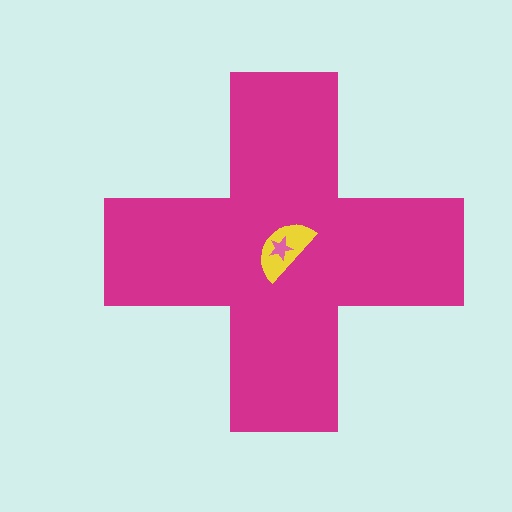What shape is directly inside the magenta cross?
The yellow semicircle.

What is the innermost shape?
The pink star.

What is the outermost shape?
The magenta cross.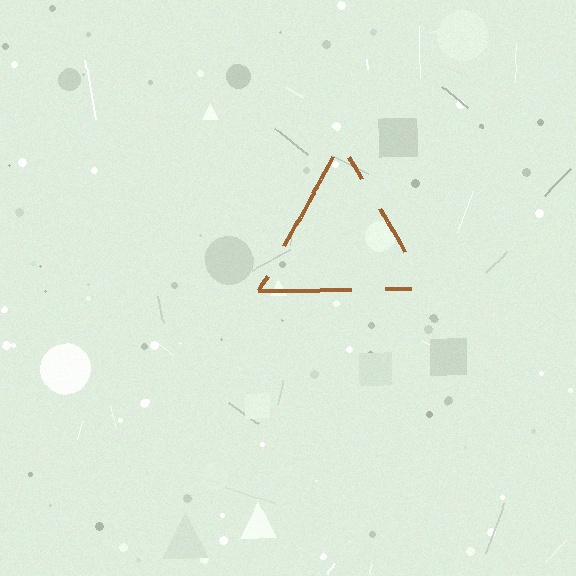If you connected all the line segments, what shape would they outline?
They would outline a triangle.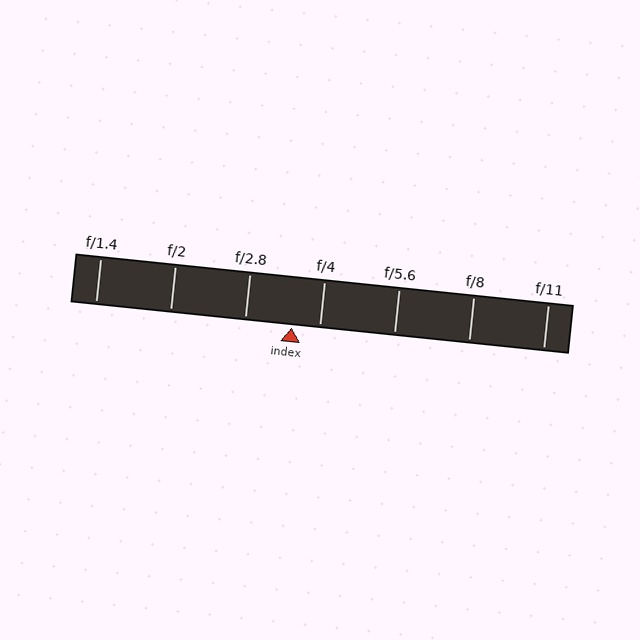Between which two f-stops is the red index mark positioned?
The index mark is between f/2.8 and f/4.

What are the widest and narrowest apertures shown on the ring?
The widest aperture shown is f/1.4 and the narrowest is f/11.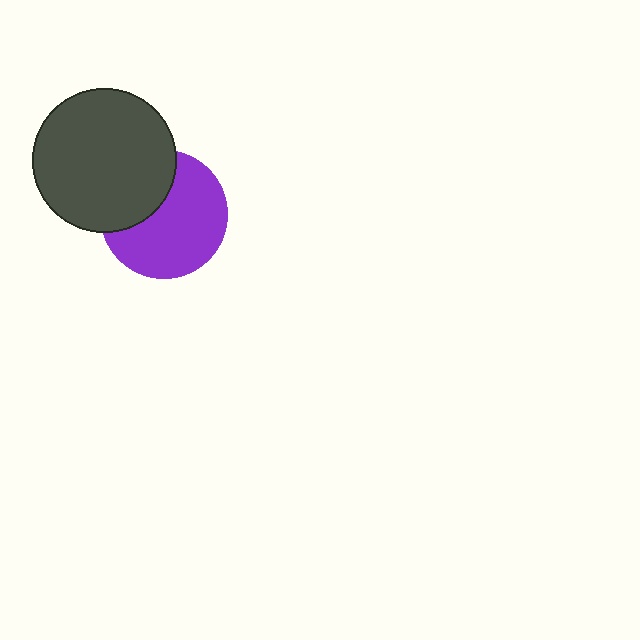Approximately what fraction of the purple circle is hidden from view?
Roughly 34% of the purple circle is hidden behind the dark gray circle.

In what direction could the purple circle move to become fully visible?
The purple circle could move toward the lower-right. That would shift it out from behind the dark gray circle entirely.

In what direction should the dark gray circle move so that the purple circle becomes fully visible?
The dark gray circle should move toward the upper-left. That is the shortest direction to clear the overlap and leave the purple circle fully visible.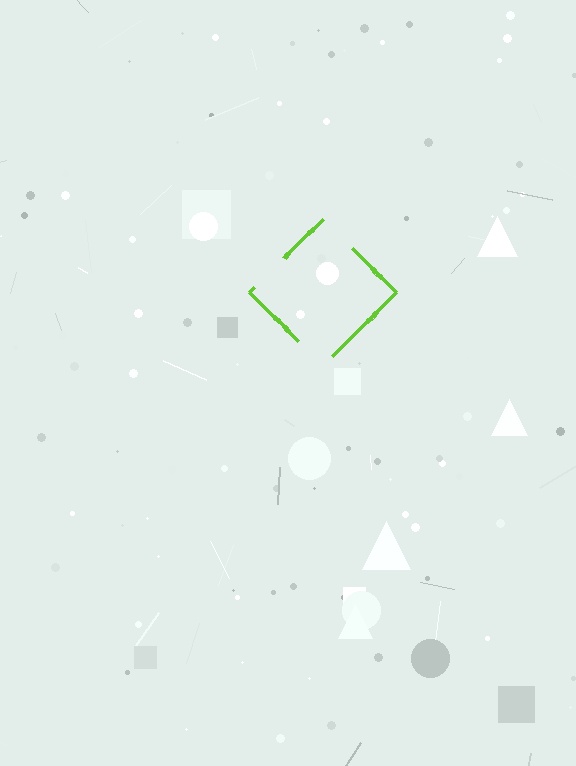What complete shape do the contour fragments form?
The contour fragments form a diamond.